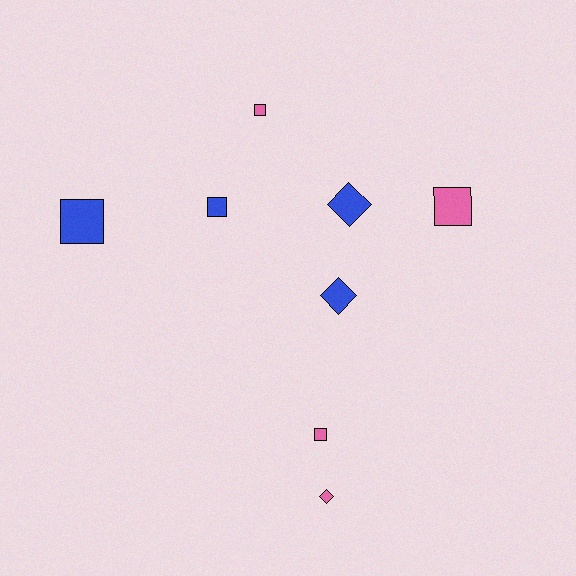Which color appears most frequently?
Blue, with 4 objects.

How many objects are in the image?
There are 8 objects.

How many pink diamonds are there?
There is 1 pink diamond.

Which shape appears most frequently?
Square, with 5 objects.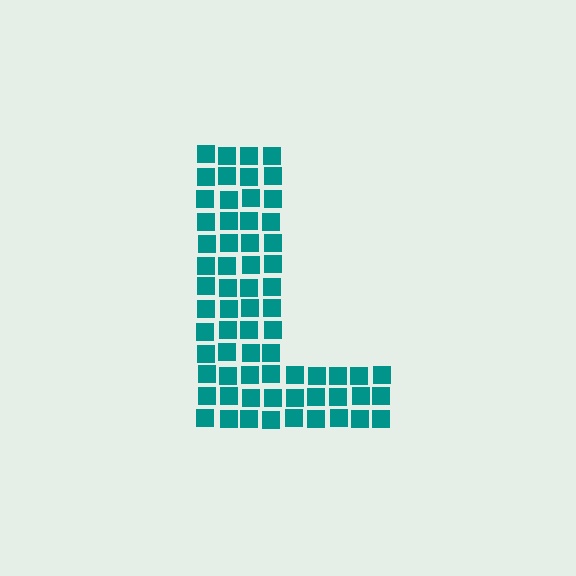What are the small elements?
The small elements are squares.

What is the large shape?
The large shape is the letter L.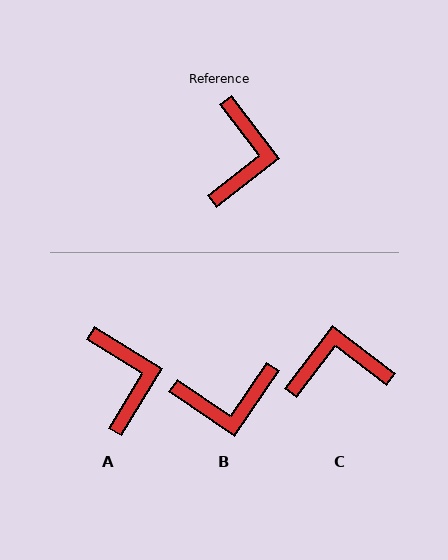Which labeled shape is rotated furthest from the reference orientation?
C, about 105 degrees away.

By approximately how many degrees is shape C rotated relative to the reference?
Approximately 105 degrees counter-clockwise.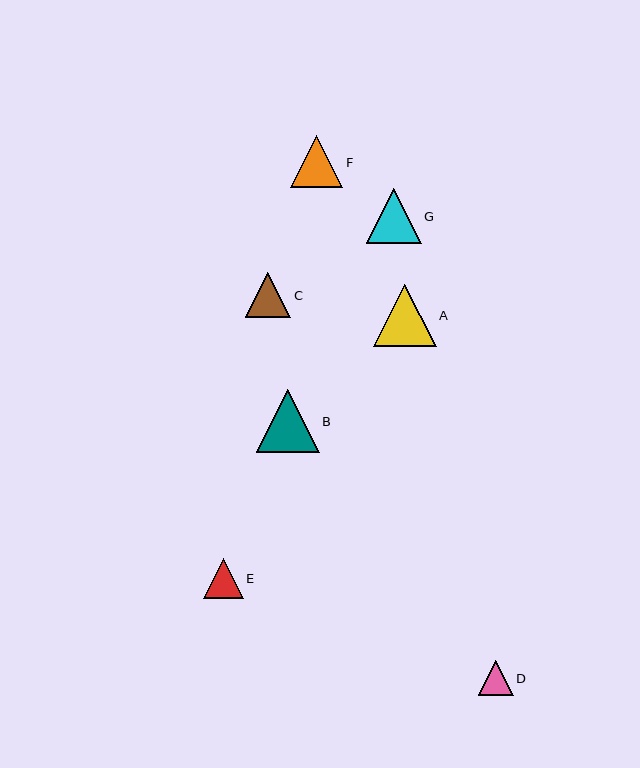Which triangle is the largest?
Triangle B is the largest with a size of approximately 63 pixels.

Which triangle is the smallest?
Triangle D is the smallest with a size of approximately 35 pixels.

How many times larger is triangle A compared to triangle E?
Triangle A is approximately 1.6 times the size of triangle E.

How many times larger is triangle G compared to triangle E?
Triangle G is approximately 1.4 times the size of triangle E.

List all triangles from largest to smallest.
From largest to smallest: B, A, G, F, C, E, D.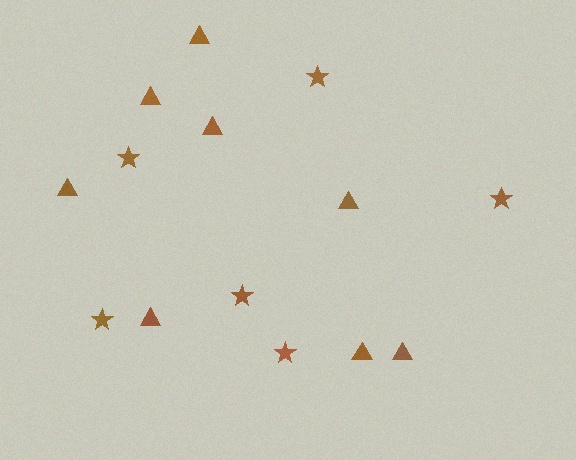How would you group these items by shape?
There are 2 groups: one group of triangles (8) and one group of stars (6).